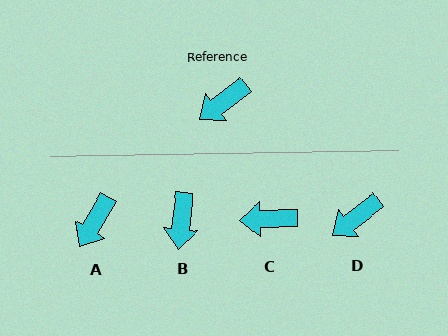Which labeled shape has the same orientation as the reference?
D.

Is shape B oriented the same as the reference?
No, it is off by about 47 degrees.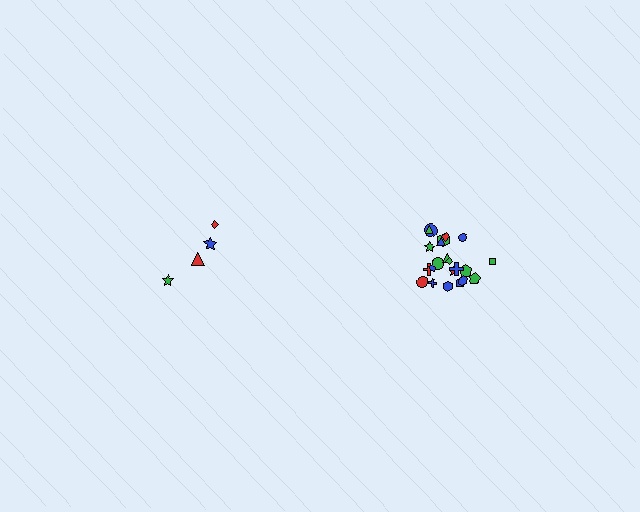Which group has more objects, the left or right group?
The right group.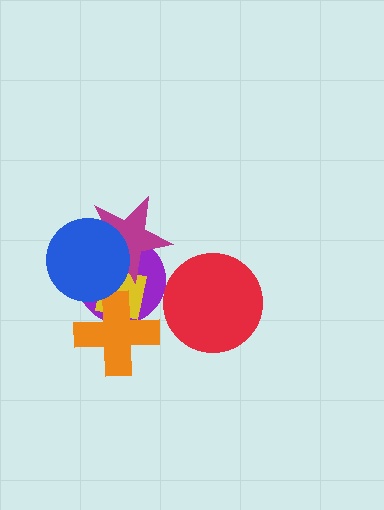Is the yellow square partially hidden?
Yes, it is partially covered by another shape.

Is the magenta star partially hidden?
Yes, it is partially covered by another shape.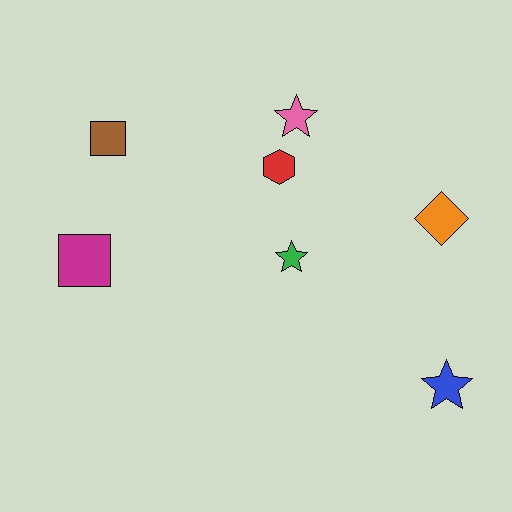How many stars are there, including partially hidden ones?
There are 3 stars.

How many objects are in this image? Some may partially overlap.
There are 7 objects.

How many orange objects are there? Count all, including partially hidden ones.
There is 1 orange object.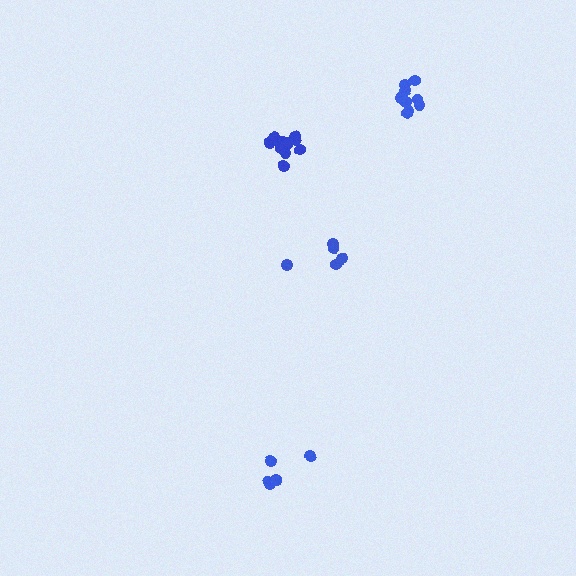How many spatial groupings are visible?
There are 4 spatial groupings.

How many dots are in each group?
Group 1: 11 dots, Group 2: 9 dots, Group 3: 5 dots, Group 4: 5 dots (30 total).